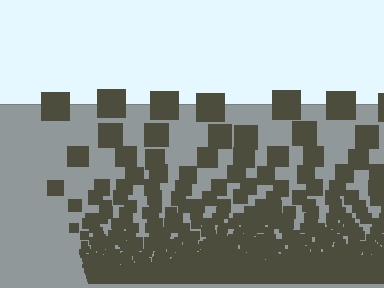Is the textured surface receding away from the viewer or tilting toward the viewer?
The surface appears to tilt toward the viewer. Texture elements get larger and sparser toward the top.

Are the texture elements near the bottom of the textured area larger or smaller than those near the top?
Smaller. The gradient is inverted — elements near the bottom are smaller and denser.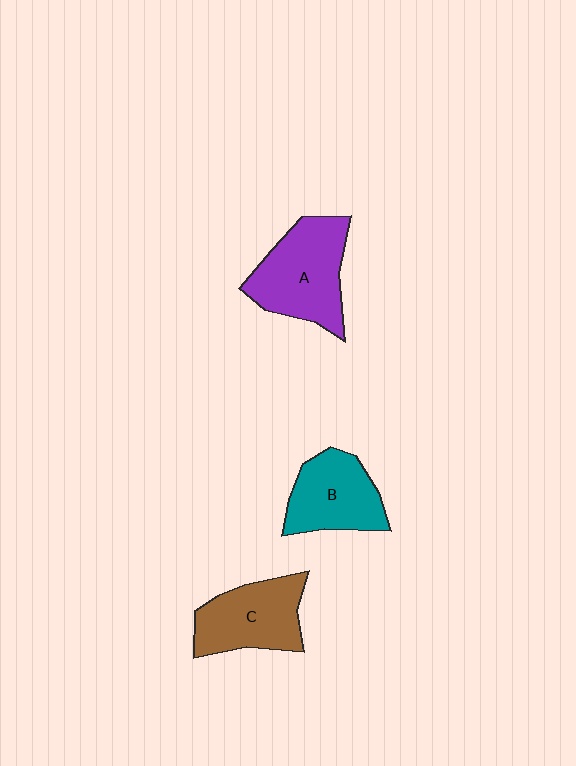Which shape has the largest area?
Shape A (purple).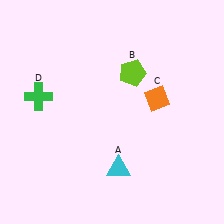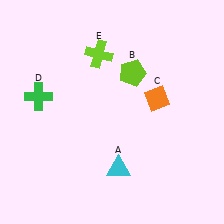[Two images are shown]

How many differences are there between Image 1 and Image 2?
There is 1 difference between the two images.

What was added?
A lime cross (E) was added in Image 2.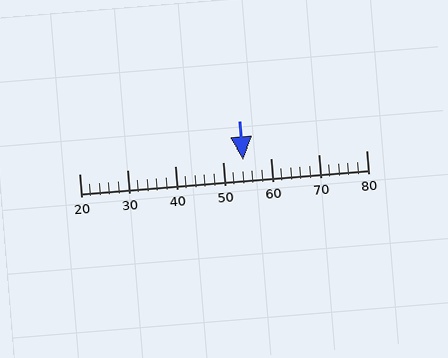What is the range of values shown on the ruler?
The ruler shows values from 20 to 80.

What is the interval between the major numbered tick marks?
The major tick marks are spaced 10 units apart.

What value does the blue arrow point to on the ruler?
The blue arrow points to approximately 54.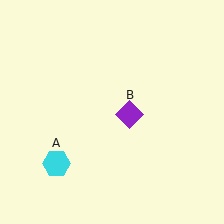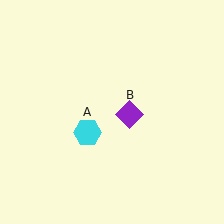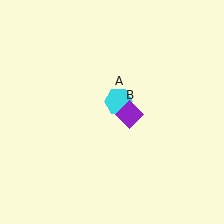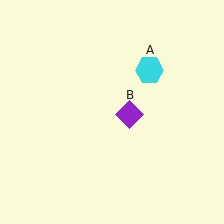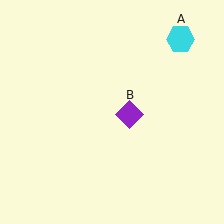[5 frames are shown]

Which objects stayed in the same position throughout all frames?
Purple diamond (object B) remained stationary.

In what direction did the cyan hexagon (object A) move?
The cyan hexagon (object A) moved up and to the right.